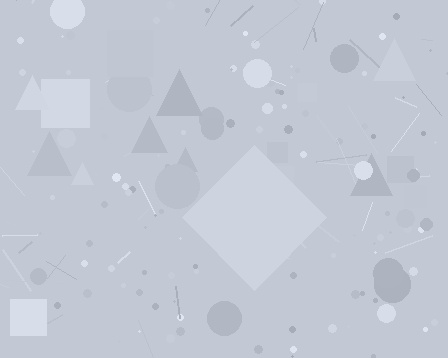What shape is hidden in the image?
A diamond is hidden in the image.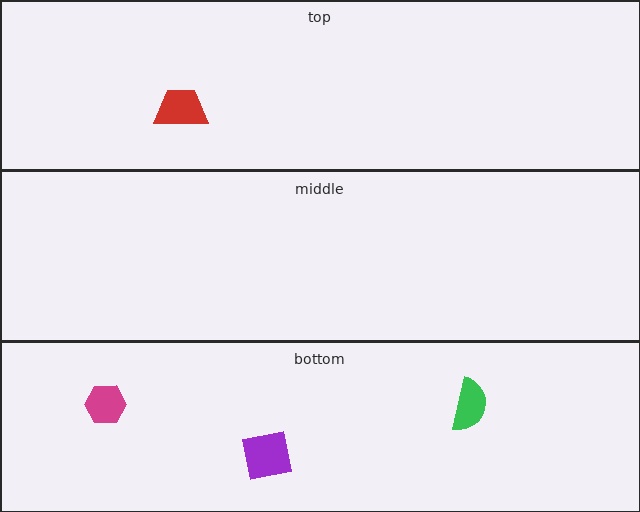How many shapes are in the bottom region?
3.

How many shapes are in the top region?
1.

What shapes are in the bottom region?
The green semicircle, the purple square, the magenta hexagon.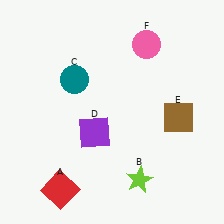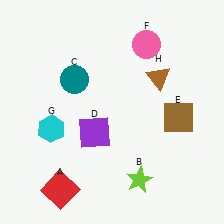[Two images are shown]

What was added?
A cyan hexagon (G), a brown triangle (H) were added in Image 2.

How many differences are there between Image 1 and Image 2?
There are 2 differences between the two images.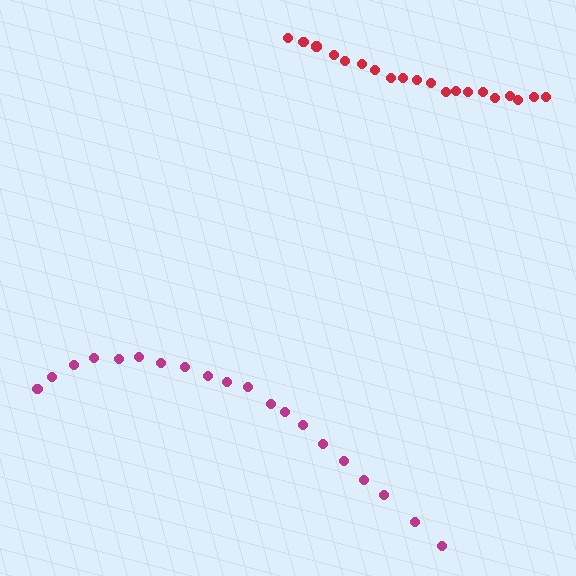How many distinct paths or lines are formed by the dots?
There are 2 distinct paths.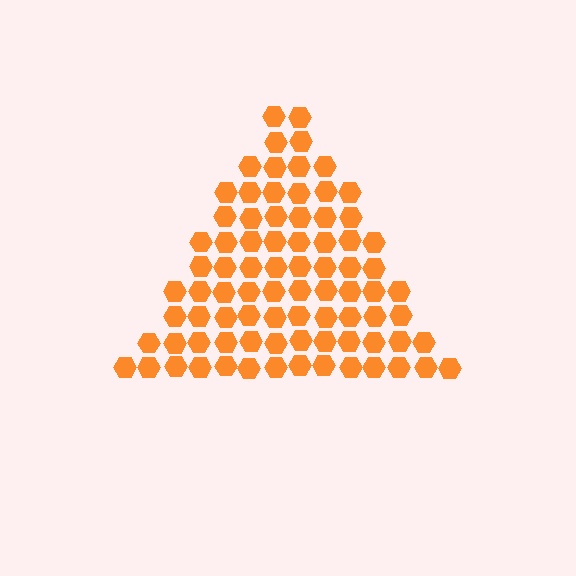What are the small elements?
The small elements are hexagons.